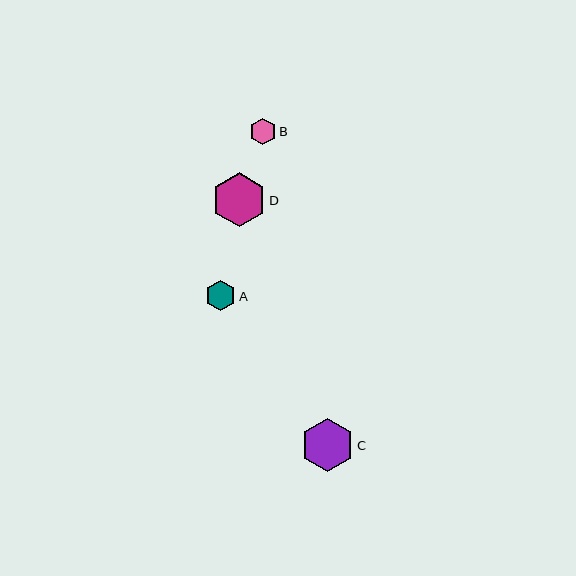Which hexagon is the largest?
Hexagon D is the largest with a size of approximately 54 pixels.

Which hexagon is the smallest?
Hexagon B is the smallest with a size of approximately 27 pixels.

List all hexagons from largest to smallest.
From largest to smallest: D, C, A, B.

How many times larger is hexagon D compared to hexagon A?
Hexagon D is approximately 1.8 times the size of hexagon A.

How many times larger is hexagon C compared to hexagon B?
Hexagon C is approximately 2.0 times the size of hexagon B.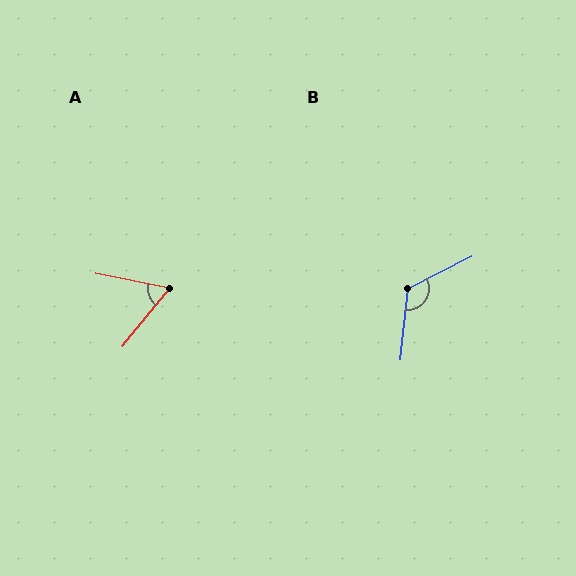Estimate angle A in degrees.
Approximately 63 degrees.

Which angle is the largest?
B, at approximately 123 degrees.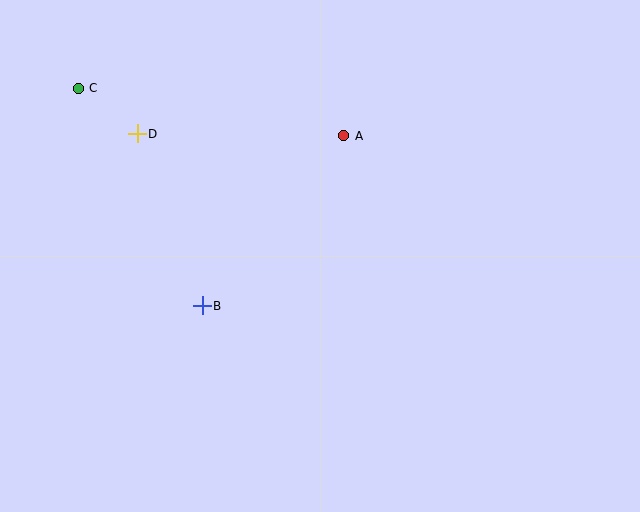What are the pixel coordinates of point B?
Point B is at (202, 306).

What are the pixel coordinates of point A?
Point A is at (344, 136).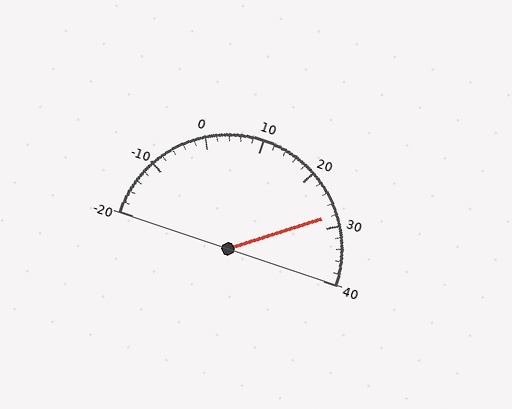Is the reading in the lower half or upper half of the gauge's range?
The reading is in the upper half of the range (-20 to 40).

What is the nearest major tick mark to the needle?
The nearest major tick mark is 30.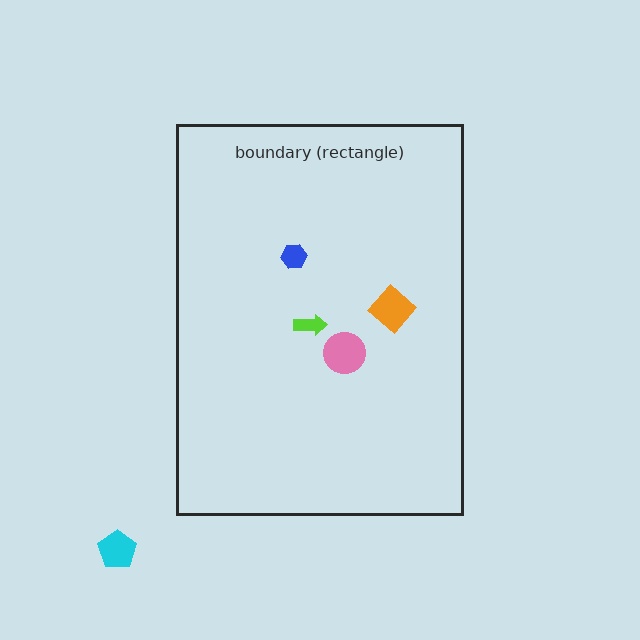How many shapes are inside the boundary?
4 inside, 1 outside.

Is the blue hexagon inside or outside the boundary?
Inside.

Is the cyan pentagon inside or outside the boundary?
Outside.